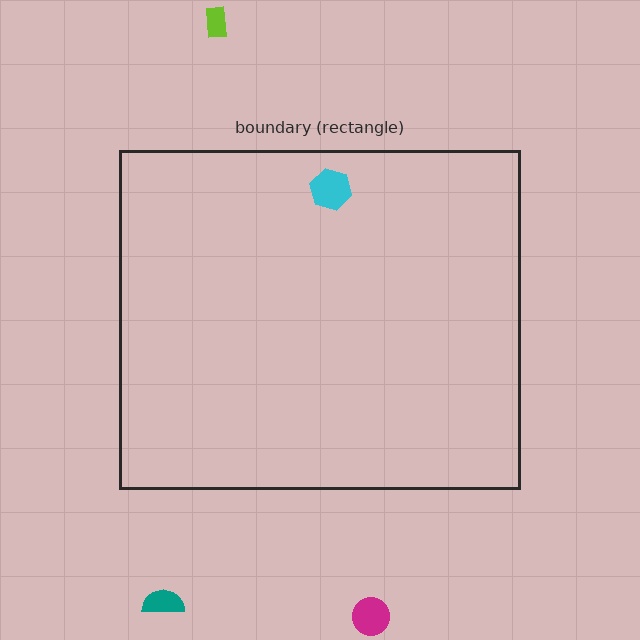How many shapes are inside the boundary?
1 inside, 3 outside.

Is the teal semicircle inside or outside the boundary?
Outside.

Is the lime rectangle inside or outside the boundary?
Outside.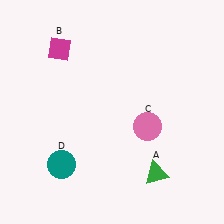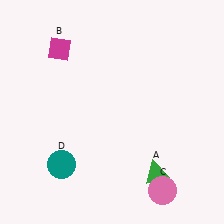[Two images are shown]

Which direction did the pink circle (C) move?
The pink circle (C) moved down.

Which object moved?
The pink circle (C) moved down.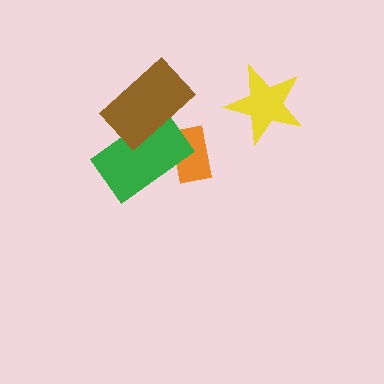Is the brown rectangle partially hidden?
No, no other shape covers it.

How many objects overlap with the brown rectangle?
1 object overlaps with the brown rectangle.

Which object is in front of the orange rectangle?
The green rectangle is in front of the orange rectangle.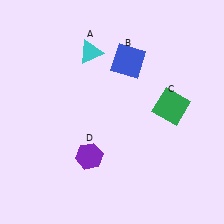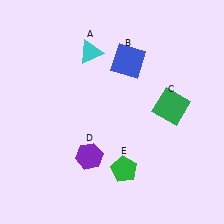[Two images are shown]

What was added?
A green pentagon (E) was added in Image 2.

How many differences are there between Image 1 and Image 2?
There is 1 difference between the two images.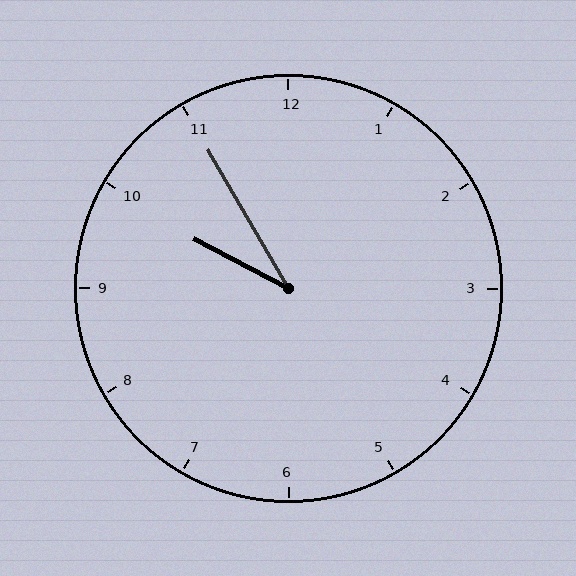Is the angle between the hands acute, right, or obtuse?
It is acute.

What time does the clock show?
9:55.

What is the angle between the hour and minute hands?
Approximately 32 degrees.